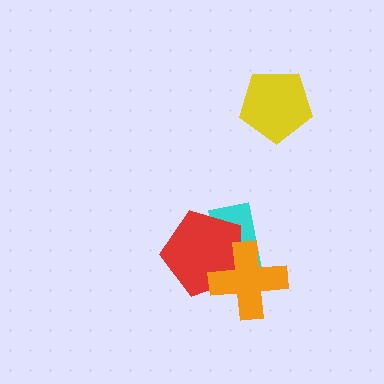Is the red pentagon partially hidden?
Yes, it is partially covered by another shape.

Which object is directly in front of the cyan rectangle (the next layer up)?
The red pentagon is directly in front of the cyan rectangle.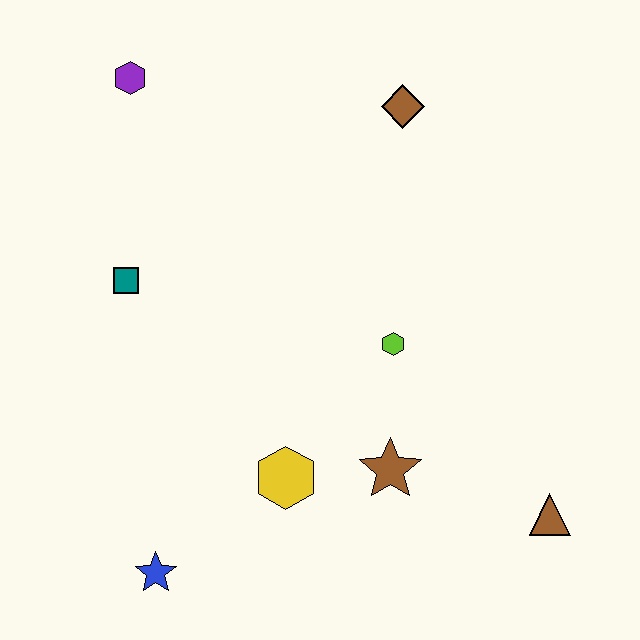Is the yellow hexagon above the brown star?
No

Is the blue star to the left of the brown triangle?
Yes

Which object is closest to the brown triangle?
The brown star is closest to the brown triangle.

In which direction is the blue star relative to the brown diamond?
The blue star is below the brown diamond.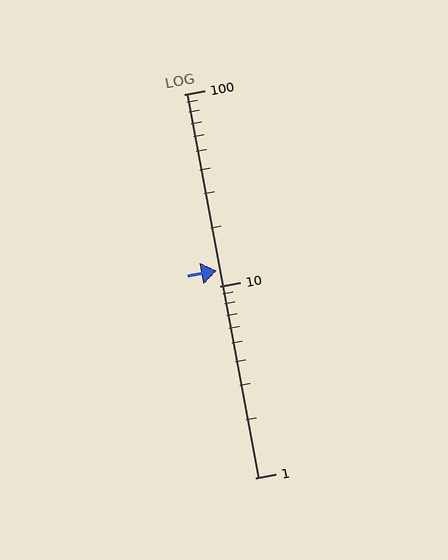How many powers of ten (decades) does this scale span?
The scale spans 2 decades, from 1 to 100.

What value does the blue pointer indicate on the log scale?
The pointer indicates approximately 12.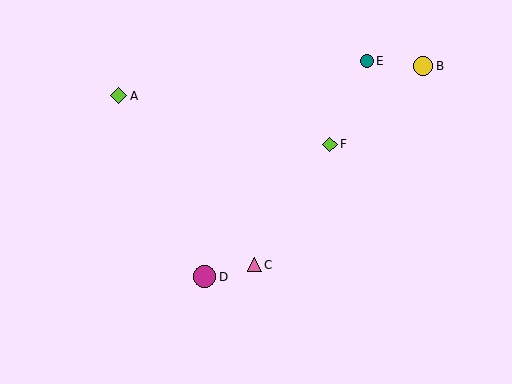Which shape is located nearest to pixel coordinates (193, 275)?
The magenta circle (labeled D) at (204, 277) is nearest to that location.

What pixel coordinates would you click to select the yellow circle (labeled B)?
Click at (423, 66) to select the yellow circle B.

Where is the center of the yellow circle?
The center of the yellow circle is at (423, 66).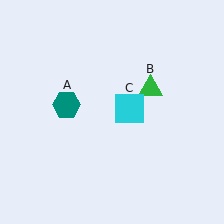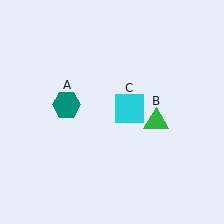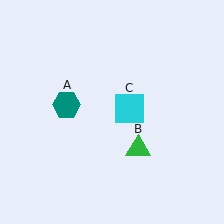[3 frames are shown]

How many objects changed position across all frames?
1 object changed position: green triangle (object B).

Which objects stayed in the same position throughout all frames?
Teal hexagon (object A) and cyan square (object C) remained stationary.